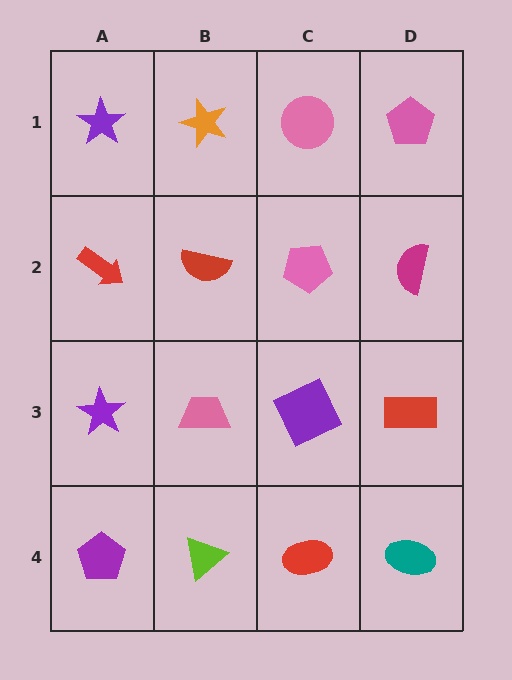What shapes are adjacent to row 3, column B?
A red semicircle (row 2, column B), a lime triangle (row 4, column B), a purple star (row 3, column A), a purple square (row 3, column C).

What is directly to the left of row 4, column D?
A red ellipse.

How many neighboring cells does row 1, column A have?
2.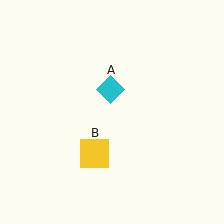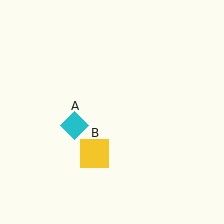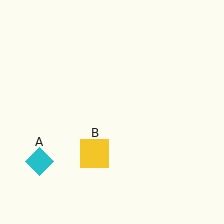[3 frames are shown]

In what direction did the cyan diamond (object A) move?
The cyan diamond (object A) moved down and to the left.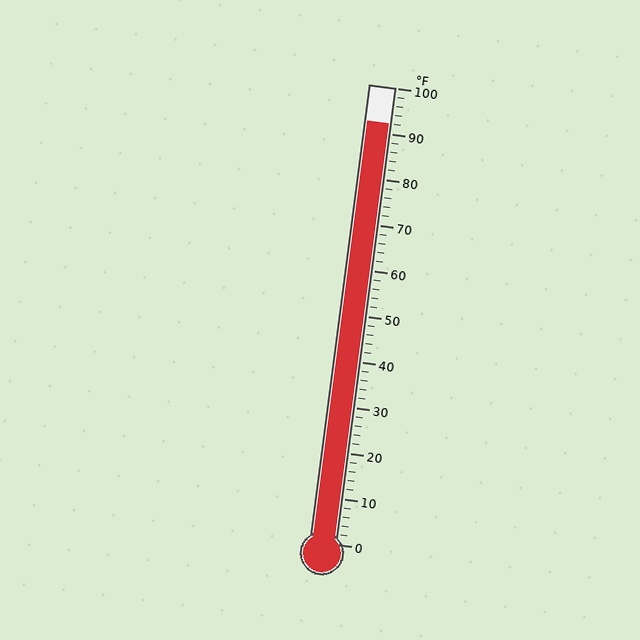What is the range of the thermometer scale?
The thermometer scale ranges from 0°F to 100°F.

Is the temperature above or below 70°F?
The temperature is above 70°F.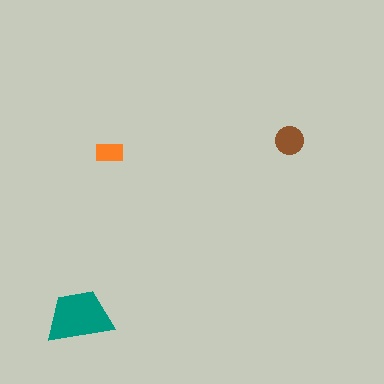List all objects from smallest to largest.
The orange rectangle, the brown circle, the teal trapezoid.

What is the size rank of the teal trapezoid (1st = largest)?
1st.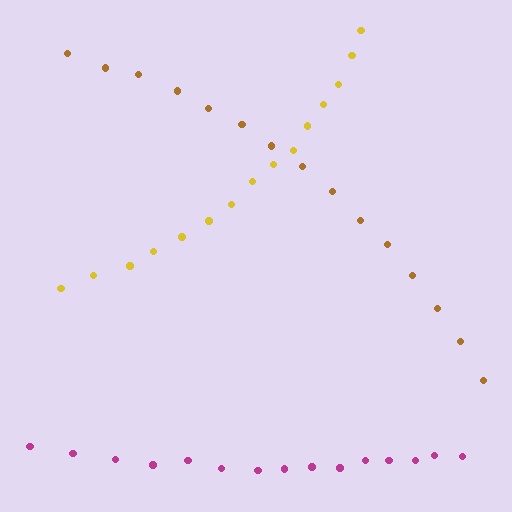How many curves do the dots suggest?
There are 3 distinct paths.